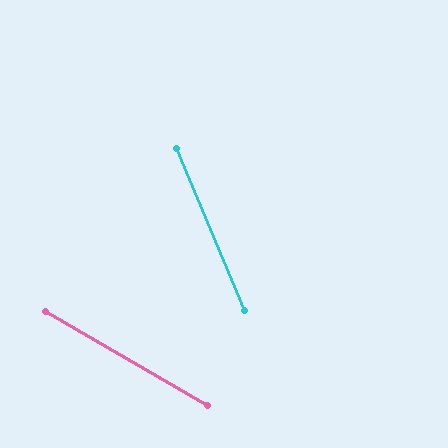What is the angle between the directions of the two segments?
Approximately 37 degrees.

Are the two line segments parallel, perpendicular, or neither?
Neither parallel nor perpendicular — they differ by about 37°.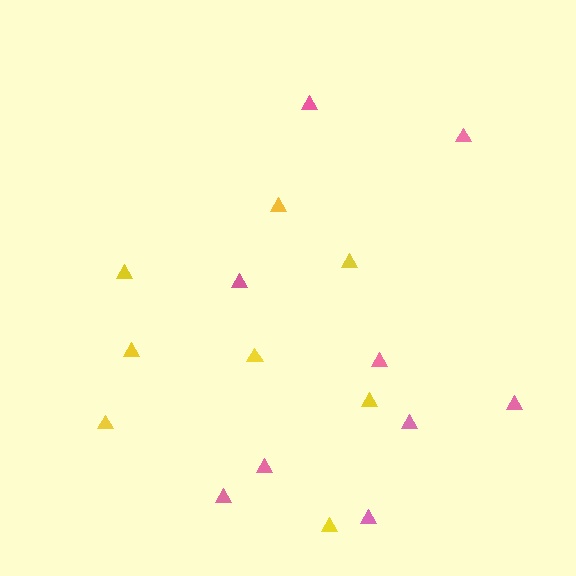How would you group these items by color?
There are 2 groups: one group of yellow triangles (8) and one group of pink triangles (9).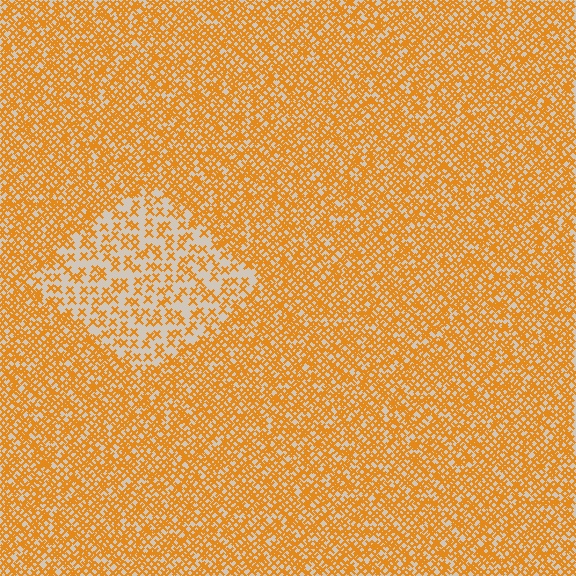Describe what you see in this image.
The image contains small orange elements arranged at two different densities. A diamond-shaped region is visible where the elements are less densely packed than the surrounding area.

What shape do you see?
I see a diamond.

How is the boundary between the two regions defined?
The boundary is defined by a change in element density (approximately 2.3x ratio). All elements are the same color, size, and shape.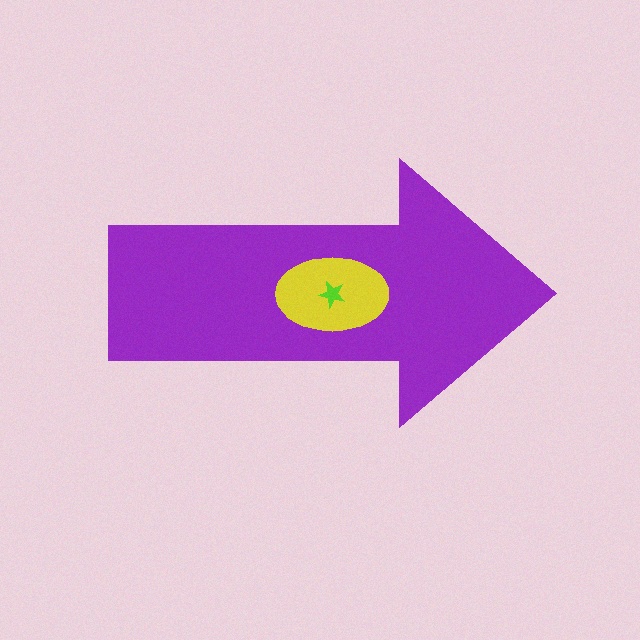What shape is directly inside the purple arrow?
The yellow ellipse.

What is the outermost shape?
The purple arrow.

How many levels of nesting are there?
3.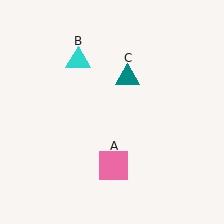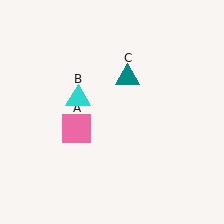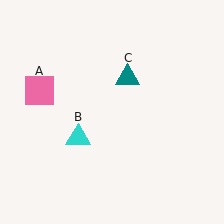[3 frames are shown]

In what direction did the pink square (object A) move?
The pink square (object A) moved up and to the left.